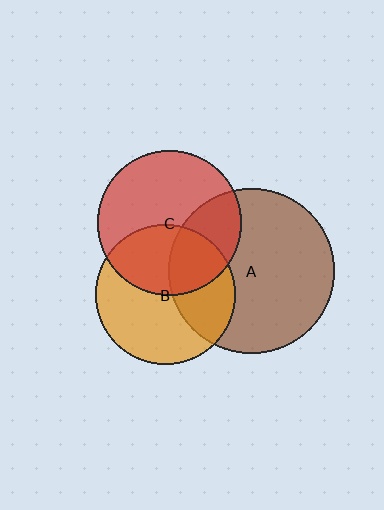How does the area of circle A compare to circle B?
Approximately 1.4 times.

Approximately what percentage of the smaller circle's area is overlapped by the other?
Approximately 30%.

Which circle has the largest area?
Circle A (brown).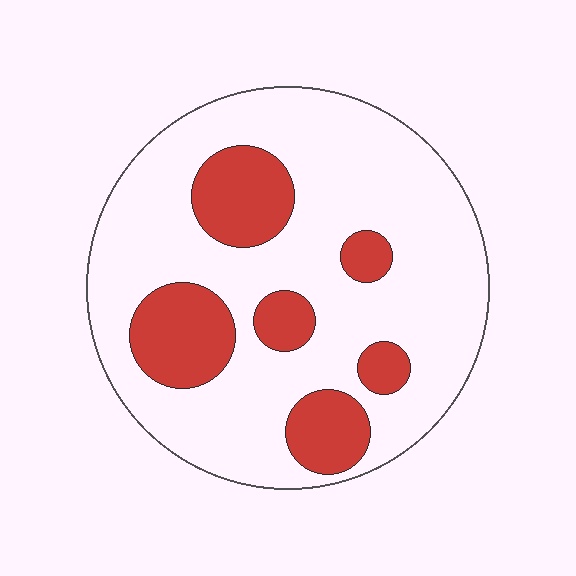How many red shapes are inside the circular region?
6.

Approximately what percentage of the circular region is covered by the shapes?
Approximately 25%.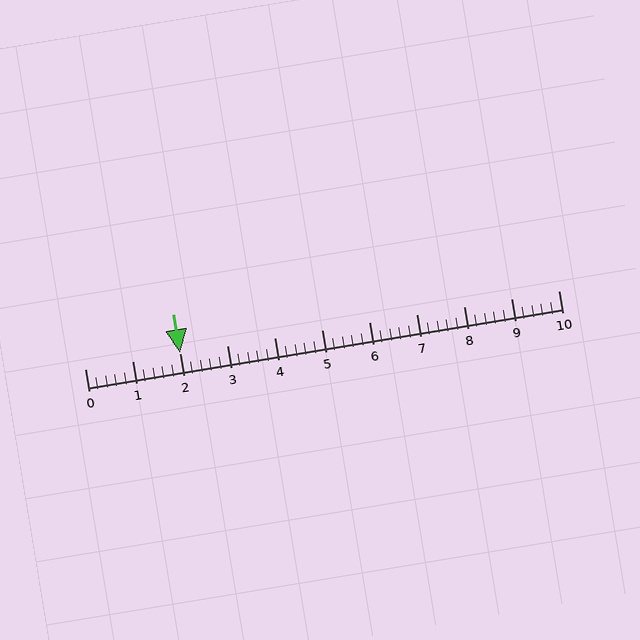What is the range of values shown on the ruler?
The ruler shows values from 0 to 10.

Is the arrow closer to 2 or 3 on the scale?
The arrow is closer to 2.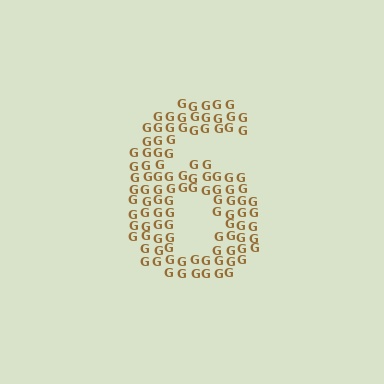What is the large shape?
The large shape is the digit 6.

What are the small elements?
The small elements are letter G's.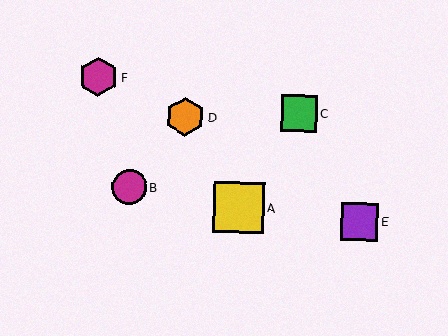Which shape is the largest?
The yellow square (labeled A) is the largest.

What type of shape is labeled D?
Shape D is an orange hexagon.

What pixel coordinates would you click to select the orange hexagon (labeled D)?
Click at (185, 117) to select the orange hexagon D.